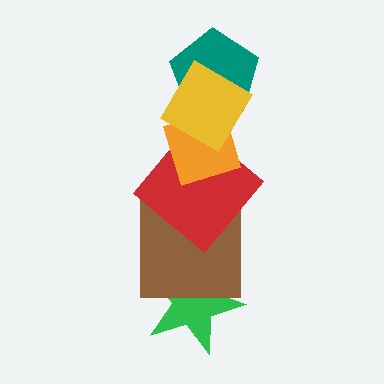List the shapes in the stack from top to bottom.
From top to bottom: the yellow diamond, the teal pentagon, the orange diamond, the red diamond, the brown square, the green star.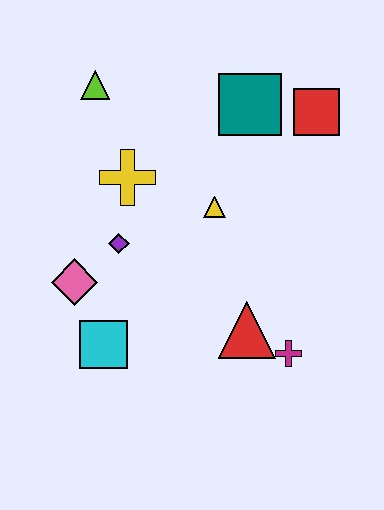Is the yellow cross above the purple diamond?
Yes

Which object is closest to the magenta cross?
The red triangle is closest to the magenta cross.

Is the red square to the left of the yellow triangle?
No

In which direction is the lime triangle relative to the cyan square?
The lime triangle is above the cyan square.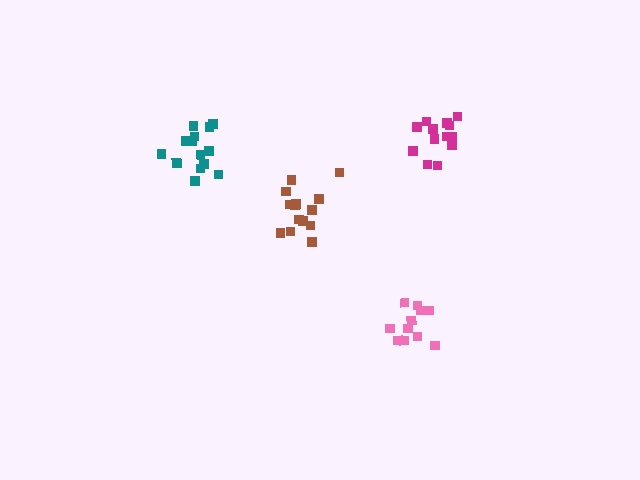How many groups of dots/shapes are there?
There are 4 groups.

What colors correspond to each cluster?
The clusters are colored: pink, brown, magenta, teal.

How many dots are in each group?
Group 1: 11 dots, Group 2: 15 dots, Group 3: 13 dots, Group 4: 14 dots (53 total).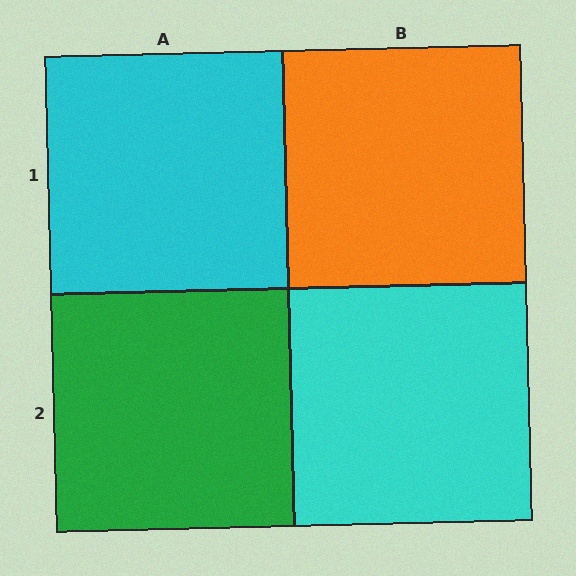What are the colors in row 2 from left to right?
Green, cyan.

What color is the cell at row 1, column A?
Cyan.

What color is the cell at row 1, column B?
Orange.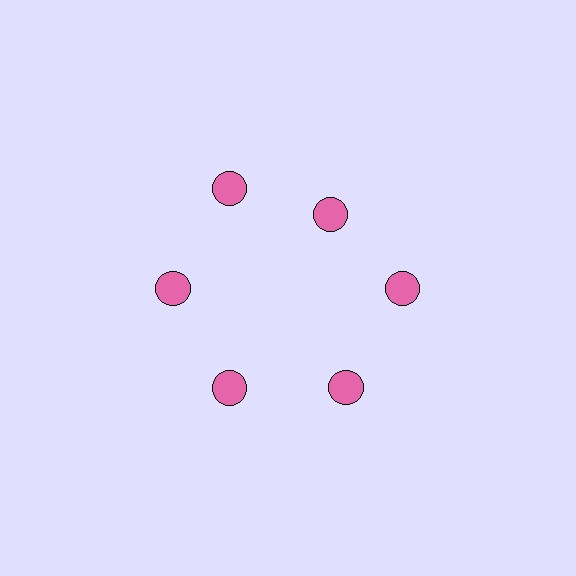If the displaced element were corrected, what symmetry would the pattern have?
It would have 6-fold rotational symmetry — the pattern would map onto itself every 60 degrees.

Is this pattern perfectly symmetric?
No. The 6 pink circles are arranged in a ring, but one element near the 1 o'clock position is pulled inward toward the center, breaking the 6-fold rotational symmetry.